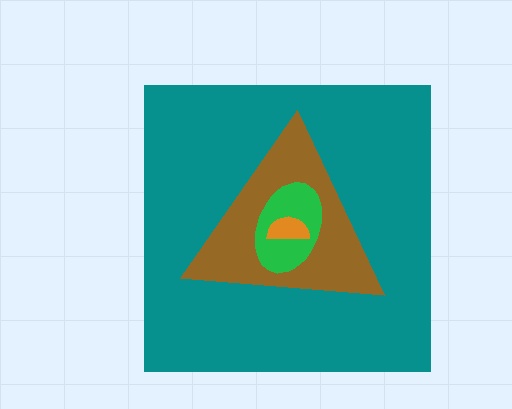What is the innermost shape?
The orange semicircle.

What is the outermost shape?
The teal square.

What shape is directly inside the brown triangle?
The green ellipse.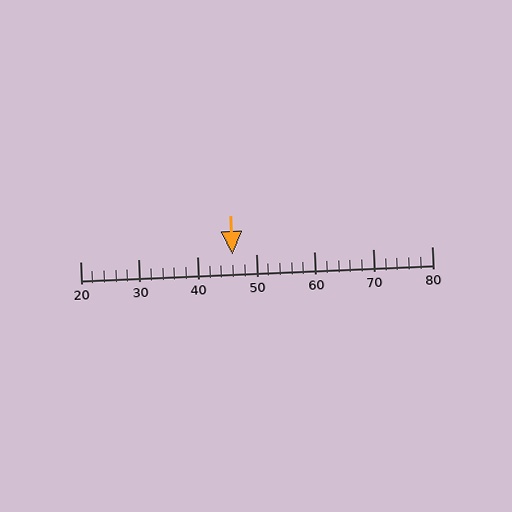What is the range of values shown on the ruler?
The ruler shows values from 20 to 80.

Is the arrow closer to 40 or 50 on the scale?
The arrow is closer to 50.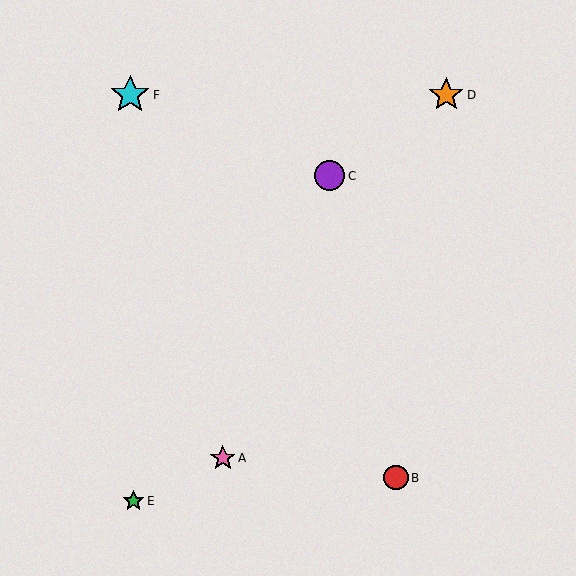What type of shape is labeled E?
Shape E is a green star.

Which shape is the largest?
The cyan star (labeled F) is the largest.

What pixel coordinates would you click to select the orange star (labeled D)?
Click at (446, 95) to select the orange star D.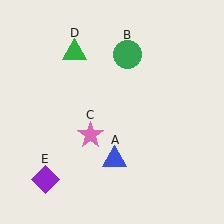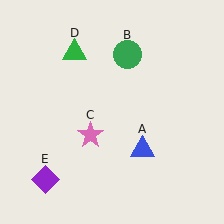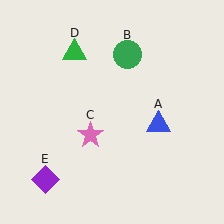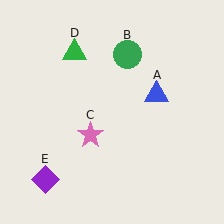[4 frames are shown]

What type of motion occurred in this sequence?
The blue triangle (object A) rotated counterclockwise around the center of the scene.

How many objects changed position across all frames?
1 object changed position: blue triangle (object A).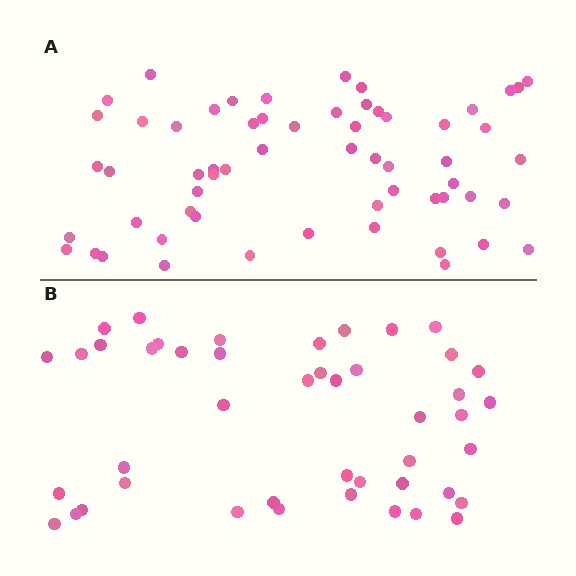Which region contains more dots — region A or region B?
Region A (the top region) has more dots.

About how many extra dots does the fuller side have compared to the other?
Region A has approximately 15 more dots than region B.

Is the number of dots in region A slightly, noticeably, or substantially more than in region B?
Region A has noticeably more, but not dramatically so. The ratio is roughly 1.3 to 1.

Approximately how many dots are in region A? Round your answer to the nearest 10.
About 60 dots.